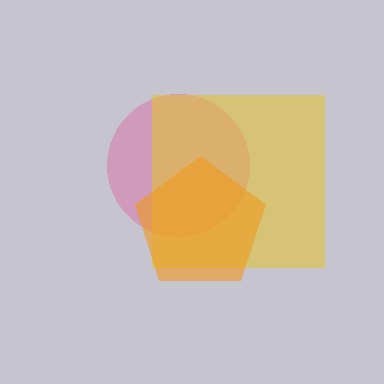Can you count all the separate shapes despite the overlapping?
Yes, there are 3 separate shapes.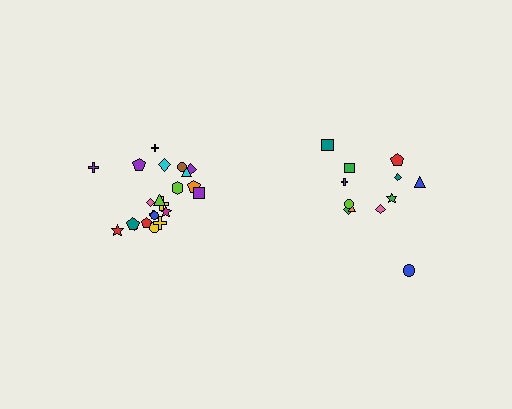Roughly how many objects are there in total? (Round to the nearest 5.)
Roughly 35 objects in total.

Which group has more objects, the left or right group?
The left group.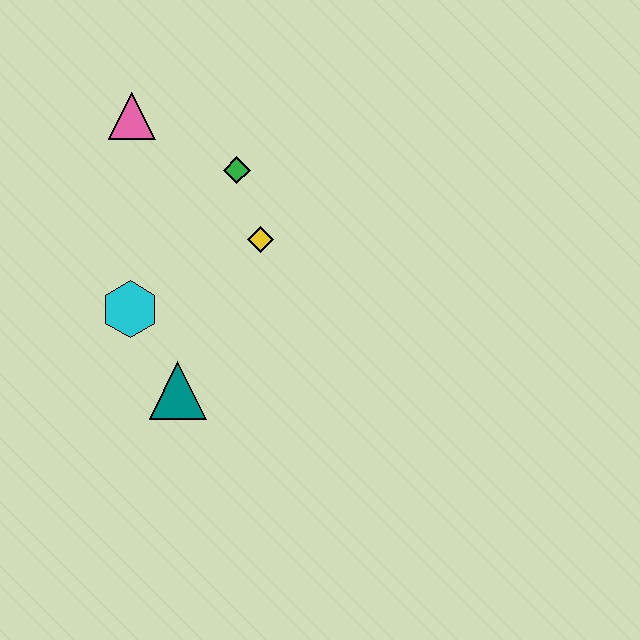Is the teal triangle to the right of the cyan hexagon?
Yes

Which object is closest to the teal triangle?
The cyan hexagon is closest to the teal triangle.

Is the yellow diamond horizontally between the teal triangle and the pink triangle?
No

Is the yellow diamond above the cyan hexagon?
Yes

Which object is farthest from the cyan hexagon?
The pink triangle is farthest from the cyan hexagon.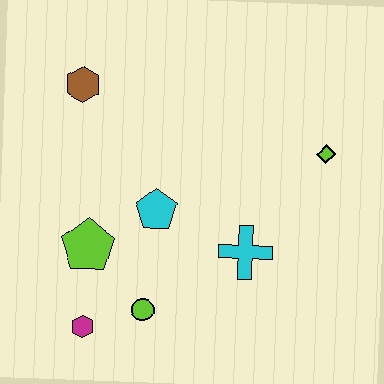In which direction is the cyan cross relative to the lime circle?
The cyan cross is to the right of the lime circle.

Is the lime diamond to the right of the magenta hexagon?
Yes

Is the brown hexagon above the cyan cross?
Yes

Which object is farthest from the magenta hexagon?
The lime diamond is farthest from the magenta hexagon.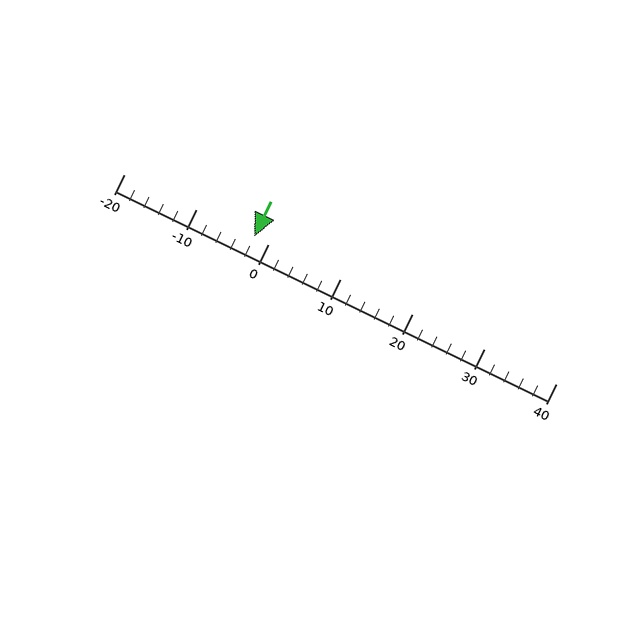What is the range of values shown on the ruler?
The ruler shows values from -20 to 40.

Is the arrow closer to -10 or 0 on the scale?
The arrow is closer to 0.